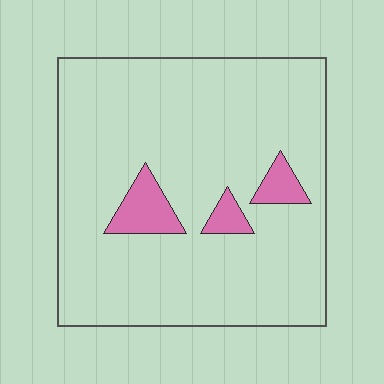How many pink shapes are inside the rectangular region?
3.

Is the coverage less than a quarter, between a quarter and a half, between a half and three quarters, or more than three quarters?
Less than a quarter.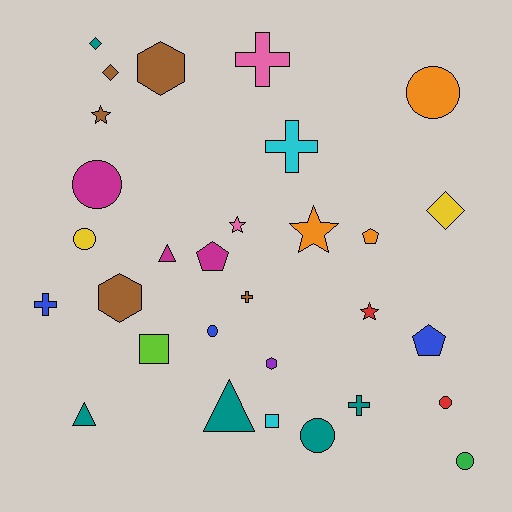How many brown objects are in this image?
There are 5 brown objects.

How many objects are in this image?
There are 30 objects.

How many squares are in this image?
There are 2 squares.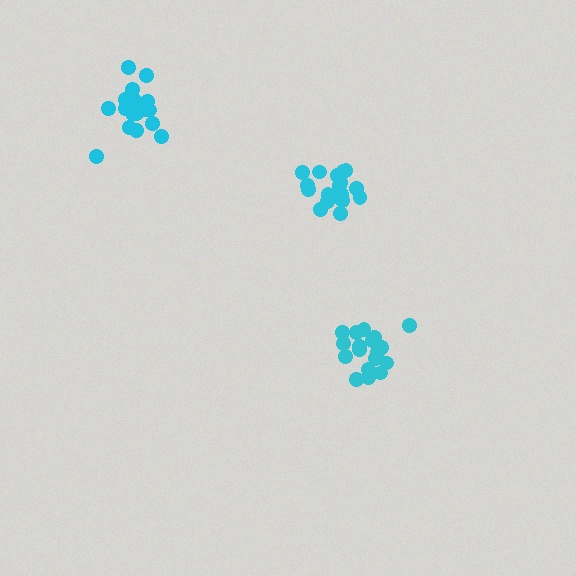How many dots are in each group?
Group 1: 17 dots, Group 2: 18 dots, Group 3: 19 dots (54 total).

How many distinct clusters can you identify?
There are 3 distinct clusters.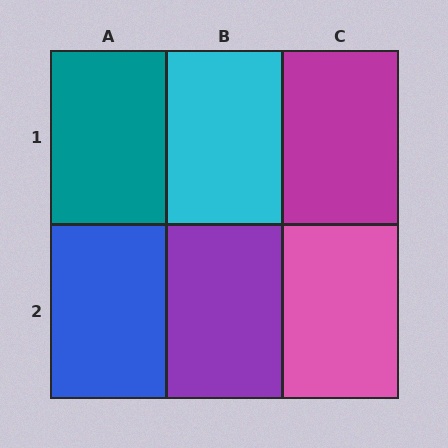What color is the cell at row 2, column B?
Purple.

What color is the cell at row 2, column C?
Pink.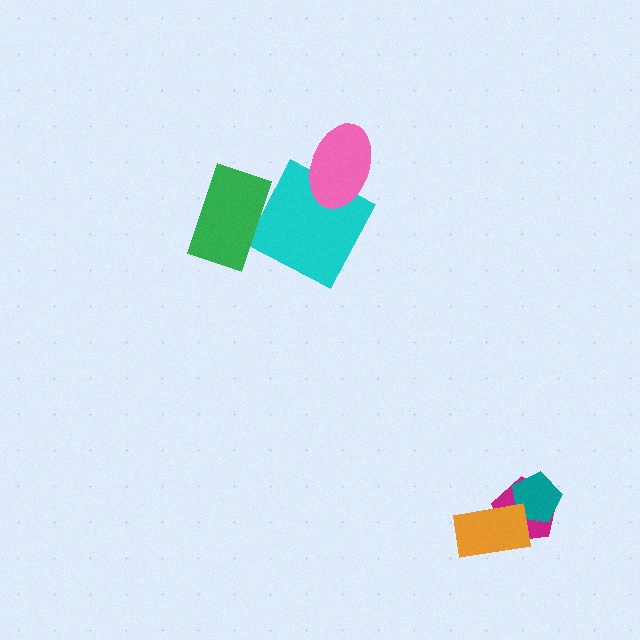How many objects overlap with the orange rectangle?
2 objects overlap with the orange rectangle.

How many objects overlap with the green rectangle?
1 object overlaps with the green rectangle.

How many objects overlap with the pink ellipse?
1 object overlaps with the pink ellipse.